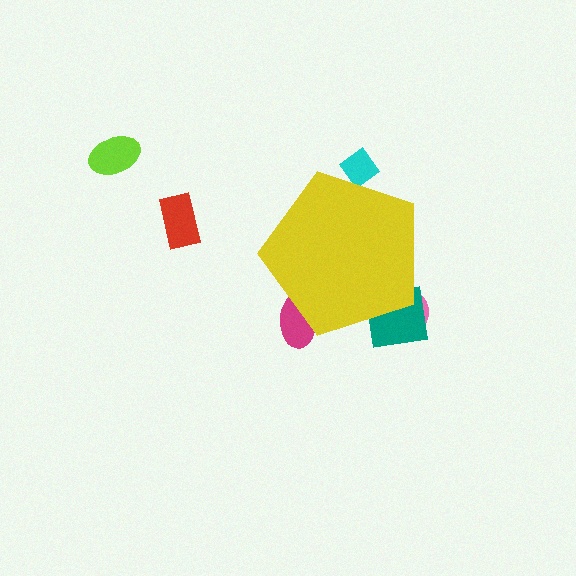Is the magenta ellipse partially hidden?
Yes, the magenta ellipse is partially hidden behind the yellow pentagon.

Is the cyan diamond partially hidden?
Yes, the cyan diamond is partially hidden behind the yellow pentagon.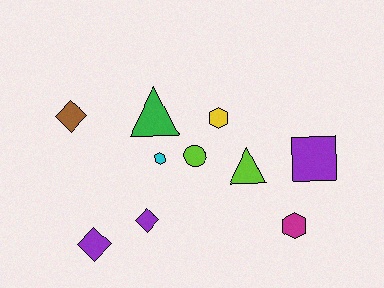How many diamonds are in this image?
There are 3 diamonds.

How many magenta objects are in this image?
There is 1 magenta object.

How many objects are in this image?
There are 10 objects.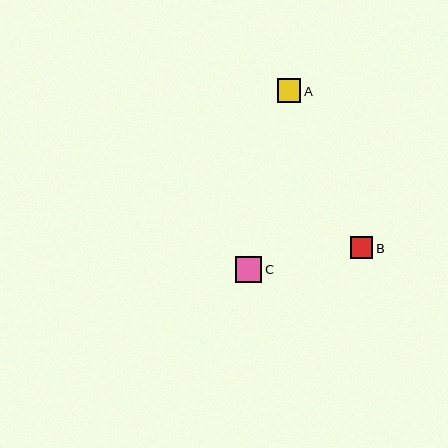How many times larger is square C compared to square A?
Square C is approximately 1.1 times the size of square A.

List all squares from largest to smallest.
From largest to smallest: C, A, B.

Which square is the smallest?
Square B is the smallest with a size of approximately 22 pixels.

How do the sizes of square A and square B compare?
Square A and square B are approximately the same size.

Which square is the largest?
Square C is the largest with a size of approximately 26 pixels.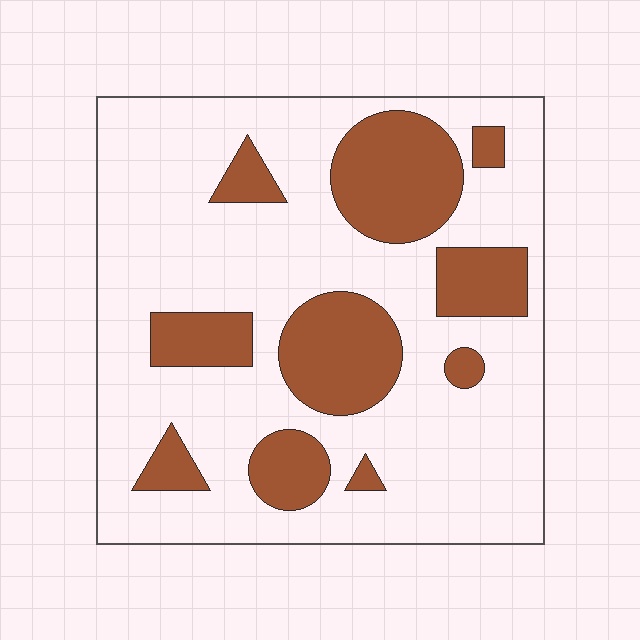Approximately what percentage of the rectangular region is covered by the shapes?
Approximately 25%.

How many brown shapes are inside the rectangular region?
10.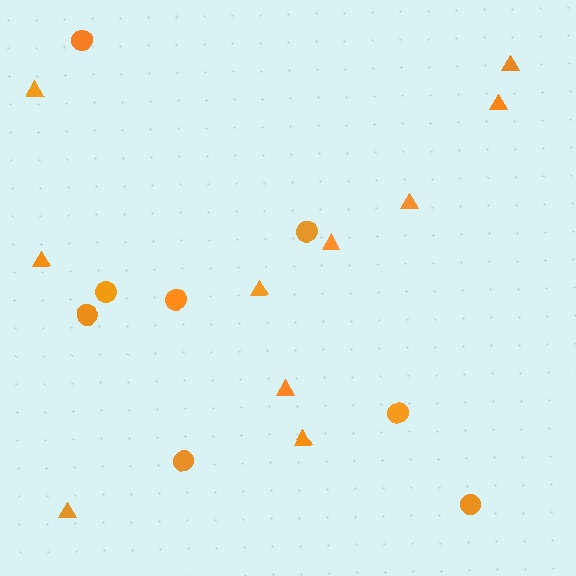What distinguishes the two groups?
There are 2 groups: one group of circles (8) and one group of triangles (10).